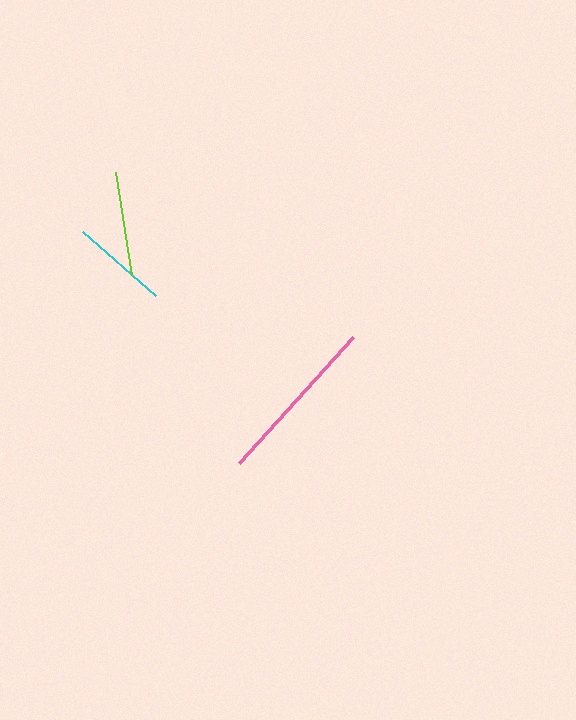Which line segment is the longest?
The pink line is the longest at approximately 170 pixels.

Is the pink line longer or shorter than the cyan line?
The pink line is longer than the cyan line.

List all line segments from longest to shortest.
From longest to shortest: pink, lime, cyan.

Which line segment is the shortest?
The cyan line is the shortest at approximately 97 pixels.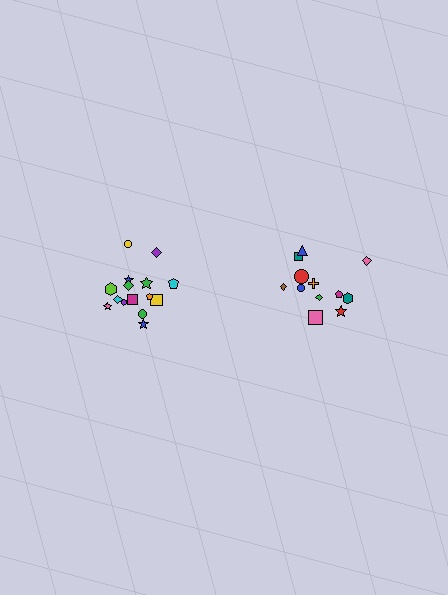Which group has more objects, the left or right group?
The left group.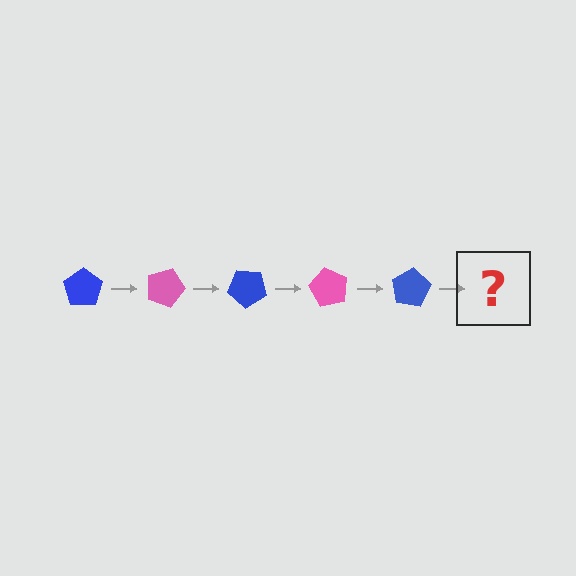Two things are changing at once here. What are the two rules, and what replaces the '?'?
The two rules are that it rotates 20 degrees each step and the color cycles through blue and pink. The '?' should be a pink pentagon, rotated 100 degrees from the start.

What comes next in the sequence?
The next element should be a pink pentagon, rotated 100 degrees from the start.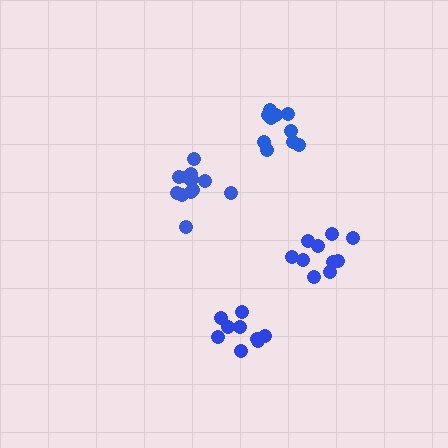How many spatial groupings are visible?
There are 4 spatial groupings.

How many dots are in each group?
Group 1: 9 dots, Group 2: 13 dots, Group 3: 10 dots, Group 4: 10 dots (42 total).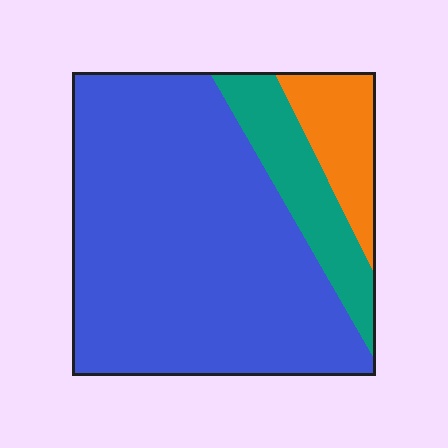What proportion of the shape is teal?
Teal takes up about one sixth (1/6) of the shape.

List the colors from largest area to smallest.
From largest to smallest: blue, teal, orange.